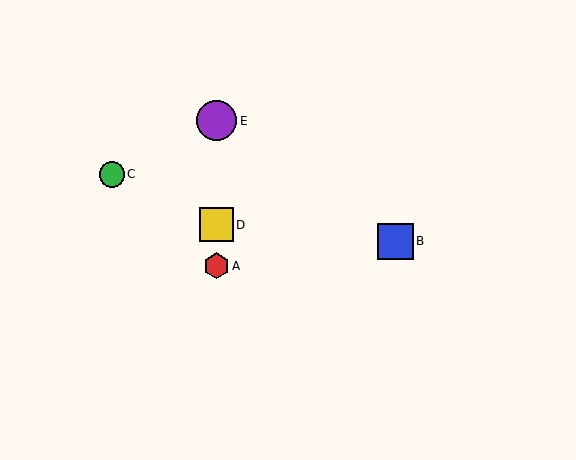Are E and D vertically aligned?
Yes, both are at x≈216.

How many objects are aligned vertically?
3 objects (A, D, E) are aligned vertically.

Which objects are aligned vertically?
Objects A, D, E are aligned vertically.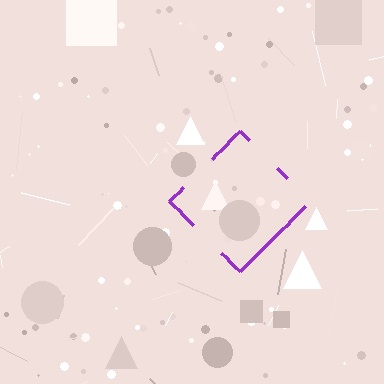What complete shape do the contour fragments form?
The contour fragments form a diamond.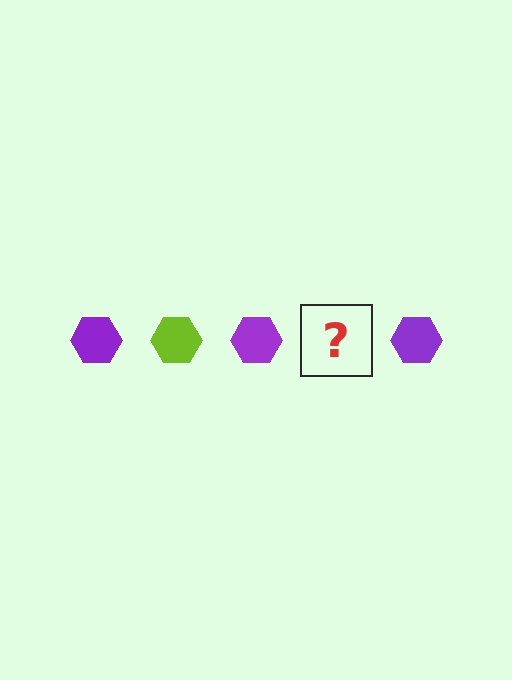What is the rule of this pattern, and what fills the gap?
The rule is that the pattern cycles through purple, lime hexagons. The gap should be filled with a lime hexagon.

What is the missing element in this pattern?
The missing element is a lime hexagon.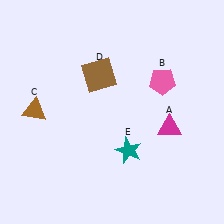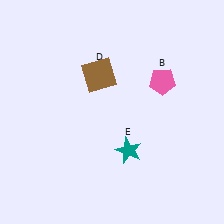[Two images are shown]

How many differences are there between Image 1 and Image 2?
There are 2 differences between the two images.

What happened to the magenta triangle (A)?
The magenta triangle (A) was removed in Image 2. It was in the bottom-right area of Image 1.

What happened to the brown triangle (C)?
The brown triangle (C) was removed in Image 2. It was in the top-left area of Image 1.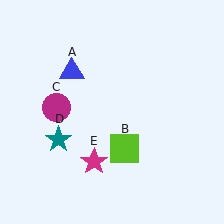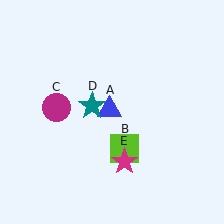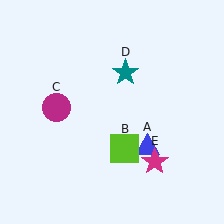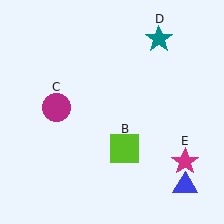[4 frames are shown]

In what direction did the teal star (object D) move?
The teal star (object D) moved up and to the right.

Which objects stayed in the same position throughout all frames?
Lime square (object B) and magenta circle (object C) remained stationary.